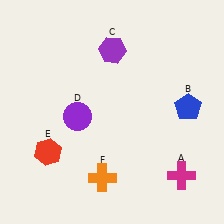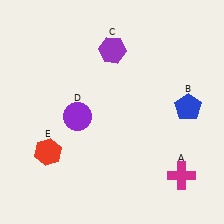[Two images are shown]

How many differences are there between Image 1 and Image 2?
There is 1 difference between the two images.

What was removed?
The orange cross (F) was removed in Image 2.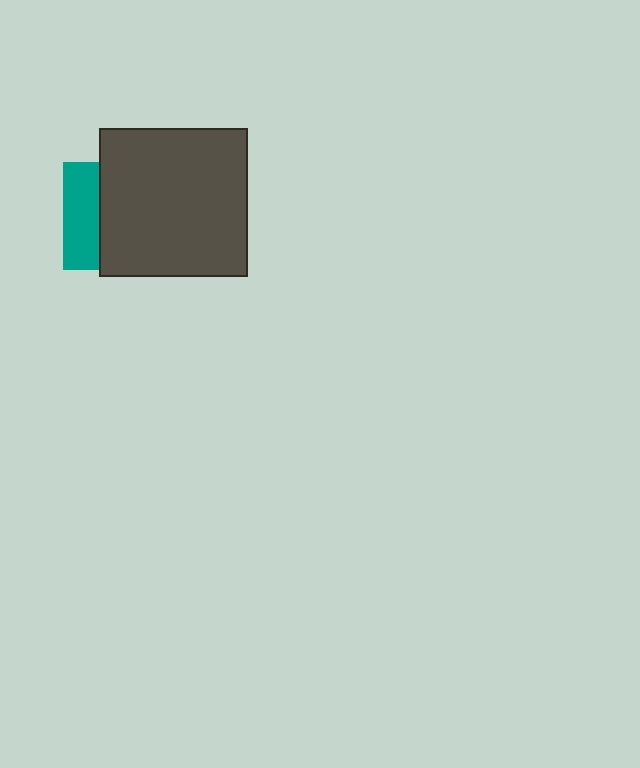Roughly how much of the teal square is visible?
A small part of it is visible (roughly 33%).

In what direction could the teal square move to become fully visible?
The teal square could move left. That would shift it out from behind the dark gray square entirely.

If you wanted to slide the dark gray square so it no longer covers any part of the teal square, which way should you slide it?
Slide it right — that is the most direct way to separate the two shapes.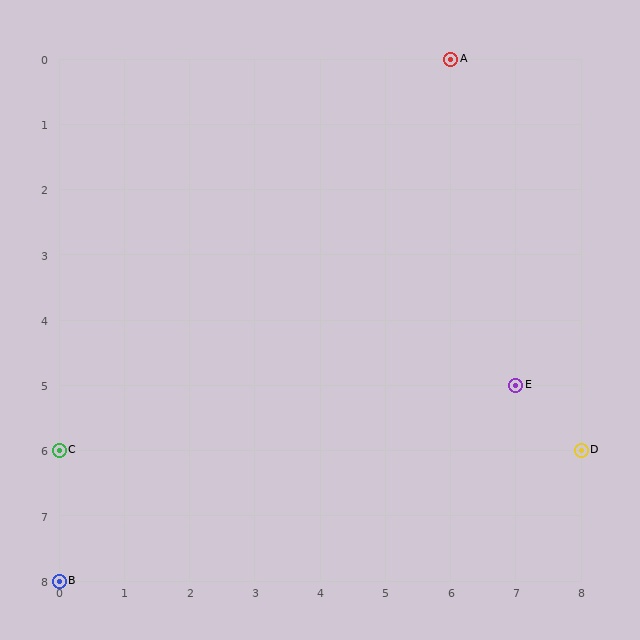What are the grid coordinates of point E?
Point E is at grid coordinates (7, 5).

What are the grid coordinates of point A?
Point A is at grid coordinates (6, 0).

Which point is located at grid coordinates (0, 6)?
Point C is at (0, 6).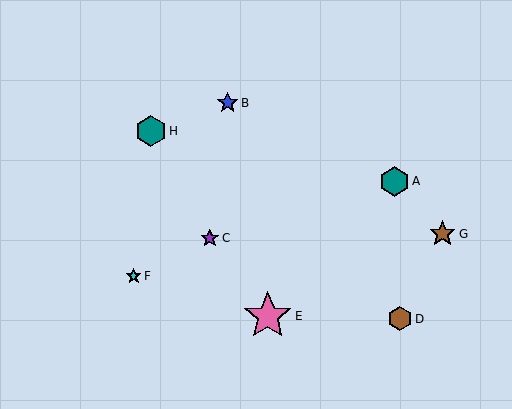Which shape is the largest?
The pink star (labeled E) is the largest.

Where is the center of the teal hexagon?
The center of the teal hexagon is at (151, 131).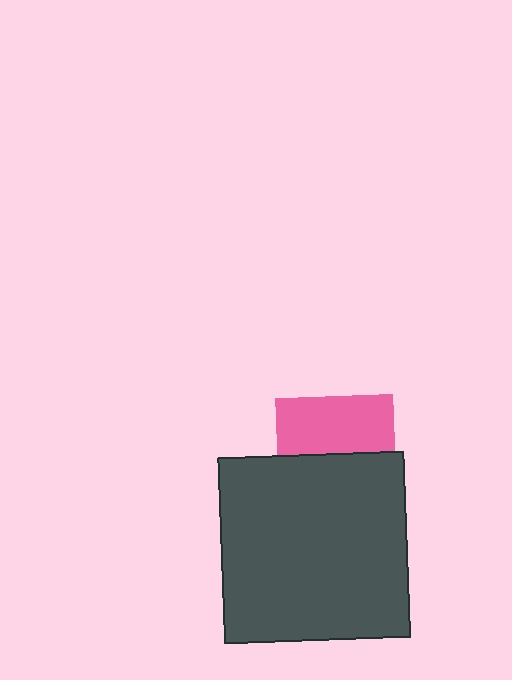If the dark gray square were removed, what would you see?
You would see the complete pink square.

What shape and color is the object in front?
The object in front is a dark gray square.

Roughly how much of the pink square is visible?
About half of it is visible (roughly 47%).